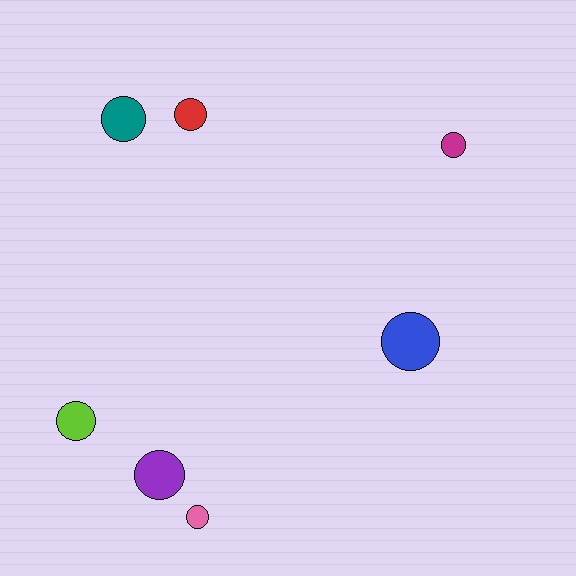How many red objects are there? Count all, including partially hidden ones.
There is 1 red object.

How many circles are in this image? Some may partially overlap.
There are 7 circles.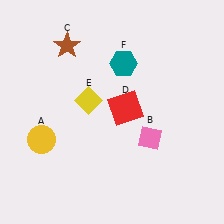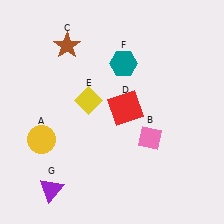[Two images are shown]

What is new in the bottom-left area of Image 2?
A purple triangle (G) was added in the bottom-left area of Image 2.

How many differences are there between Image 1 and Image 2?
There is 1 difference between the two images.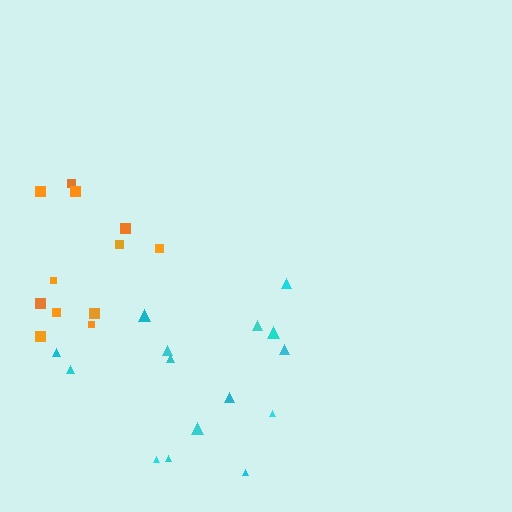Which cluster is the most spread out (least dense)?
Cyan.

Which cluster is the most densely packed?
Orange.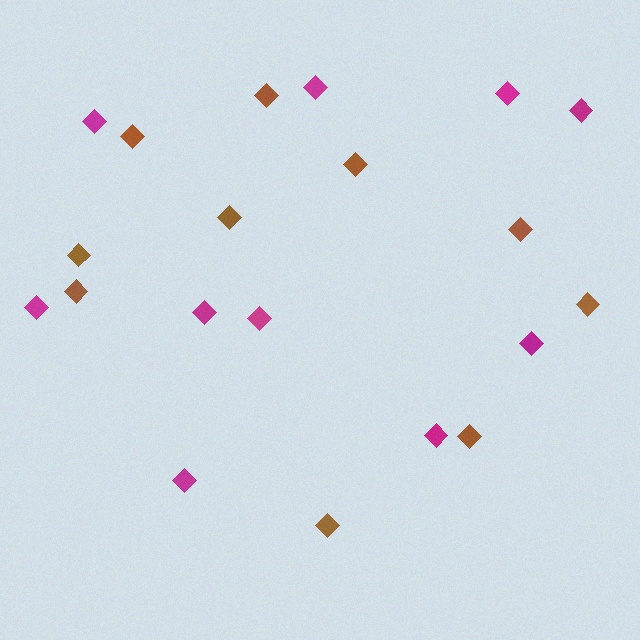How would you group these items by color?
There are 2 groups: one group of brown diamonds (10) and one group of magenta diamonds (10).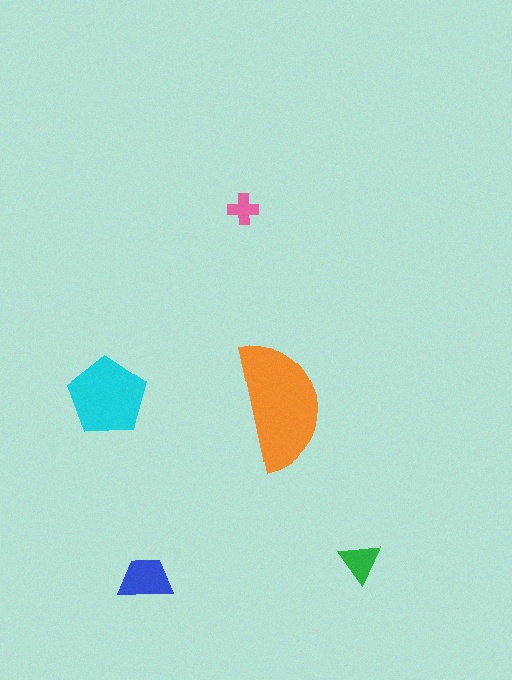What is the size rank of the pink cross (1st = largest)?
5th.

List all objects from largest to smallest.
The orange semicircle, the cyan pentagon, the blue trapezoid, the green triangle, the pink cross.